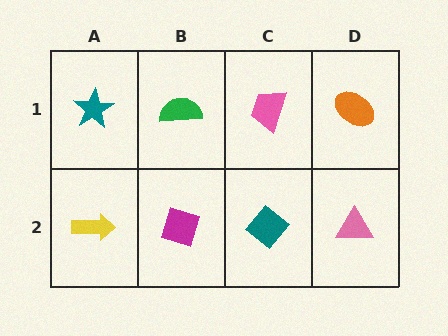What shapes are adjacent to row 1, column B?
A magenta diamond (row 2, column B), a teal star (row 1, column A), a pink trapezoid (row 1, column C).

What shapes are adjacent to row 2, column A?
A teal star (row 1, column A), a magenta diamond (row 2, column B).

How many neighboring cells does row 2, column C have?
3.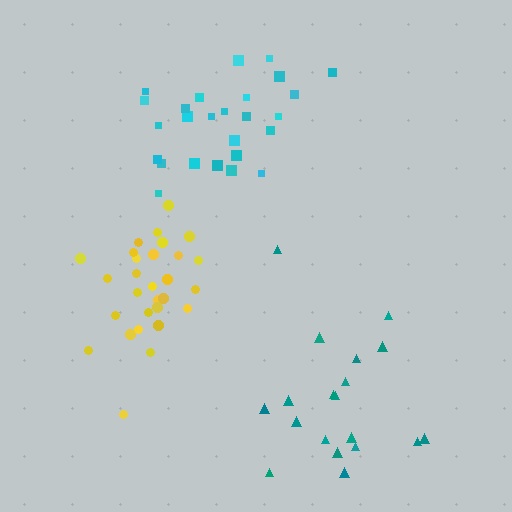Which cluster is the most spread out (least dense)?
Teal.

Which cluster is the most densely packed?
Yellow.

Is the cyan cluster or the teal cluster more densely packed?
Cyan.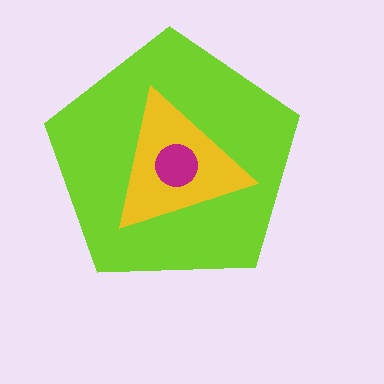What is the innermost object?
The magenta circle.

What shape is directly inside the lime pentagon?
The yellow triangle.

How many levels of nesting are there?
3.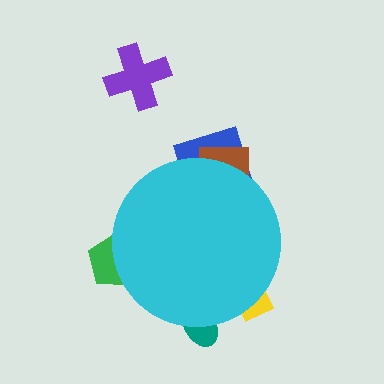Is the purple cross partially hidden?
No, the purple cross is fully visible.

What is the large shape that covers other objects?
A cyan circle.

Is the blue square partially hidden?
Yes, the blue square is partially hidden behind the cyan circle.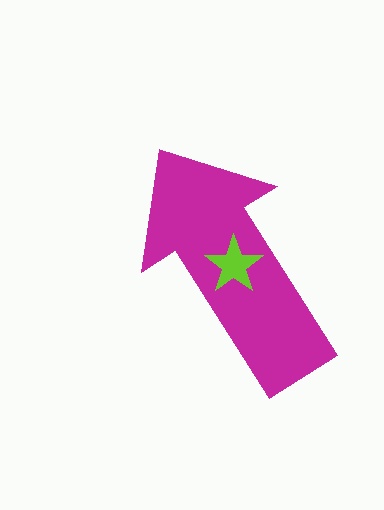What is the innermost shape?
The lime star.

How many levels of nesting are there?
2.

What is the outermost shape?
The magenta arrow.